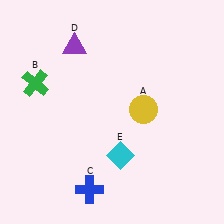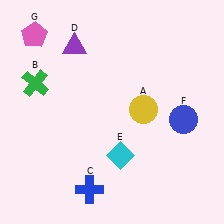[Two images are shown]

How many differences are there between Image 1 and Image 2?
There are 2 differences between the two images.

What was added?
A blue circle (F), a pink pentagon (G) were added in Image 2.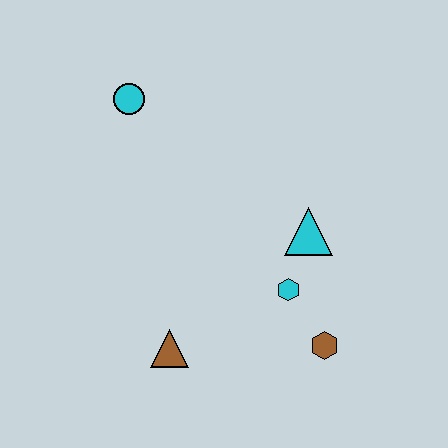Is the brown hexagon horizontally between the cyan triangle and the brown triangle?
No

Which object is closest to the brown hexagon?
The cyan hexagon is closest to the brown hexagon.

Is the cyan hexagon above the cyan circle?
No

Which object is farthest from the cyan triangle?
The cyan circle is farthest from the cyan triangle.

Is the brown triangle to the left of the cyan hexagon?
Yes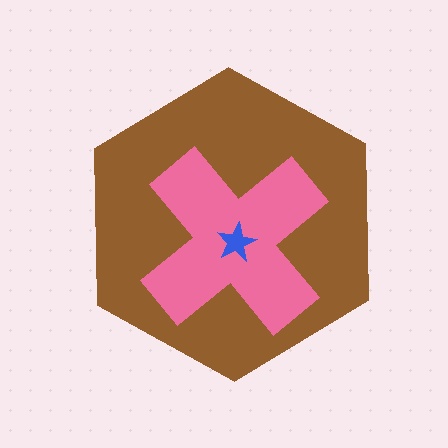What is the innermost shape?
The blue star.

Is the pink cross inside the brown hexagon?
Yes.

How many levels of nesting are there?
3.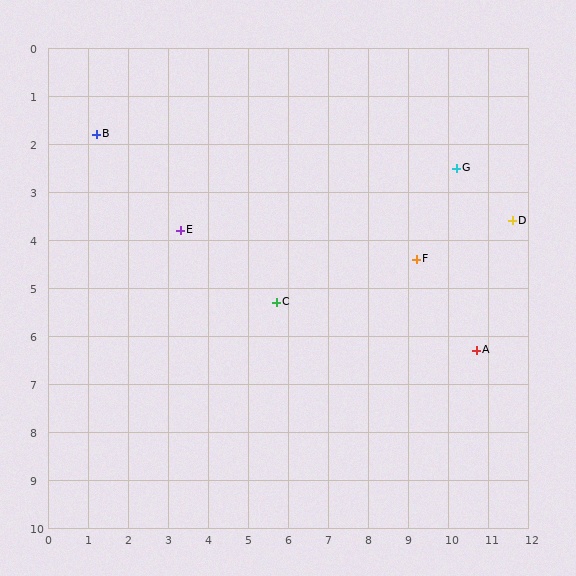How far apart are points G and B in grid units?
Points G and B are about 9.0 grid units apart.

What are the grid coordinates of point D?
Point D is at approximately (11.6, 3.6).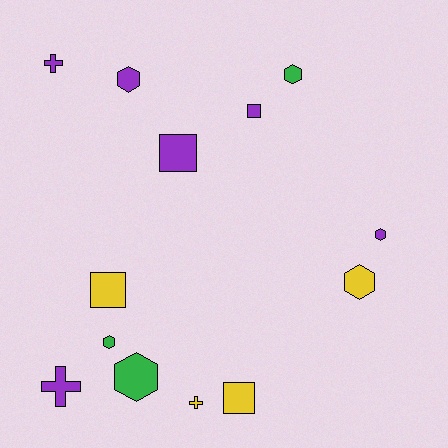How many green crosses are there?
There are no green crosses.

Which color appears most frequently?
Purple, with 6 objects.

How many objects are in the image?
There are 13 objects.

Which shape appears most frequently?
Hexagon, with 6 objects.